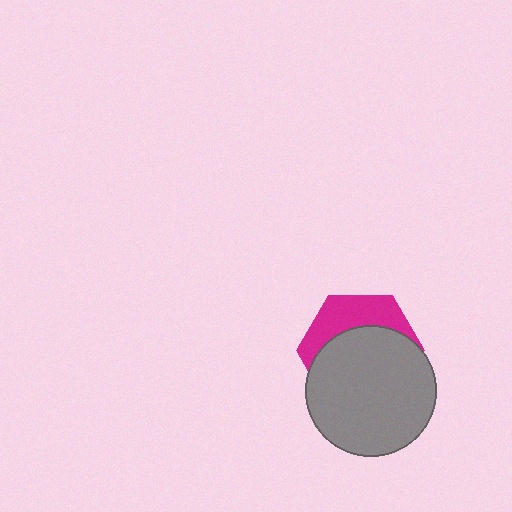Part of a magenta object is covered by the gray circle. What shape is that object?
It is a hexagon.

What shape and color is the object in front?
The object in front is a gray circle.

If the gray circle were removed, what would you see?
You would see the complete magenta hexagon.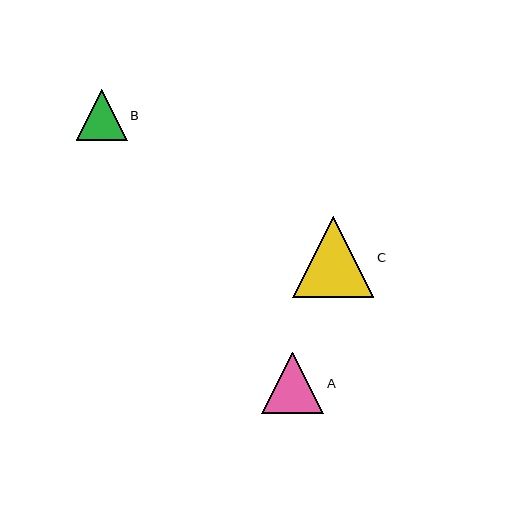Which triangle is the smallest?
Triangle B is the smallest with a size of approximately 51 pixels.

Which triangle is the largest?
Triangle C is the largest with a size of approximately 81 pixels.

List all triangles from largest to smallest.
From largest to smallest: C, A, B.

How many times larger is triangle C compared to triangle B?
Triangle C is approximately 1.6 times the size of triangle B.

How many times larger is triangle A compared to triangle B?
Triangle A is approximately 1.2 times the size of triangle B.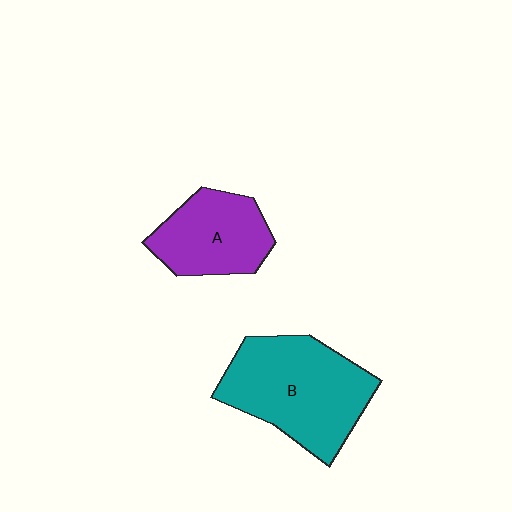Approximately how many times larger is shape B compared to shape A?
Approximately 1.5 times.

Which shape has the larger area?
Shape B (teal).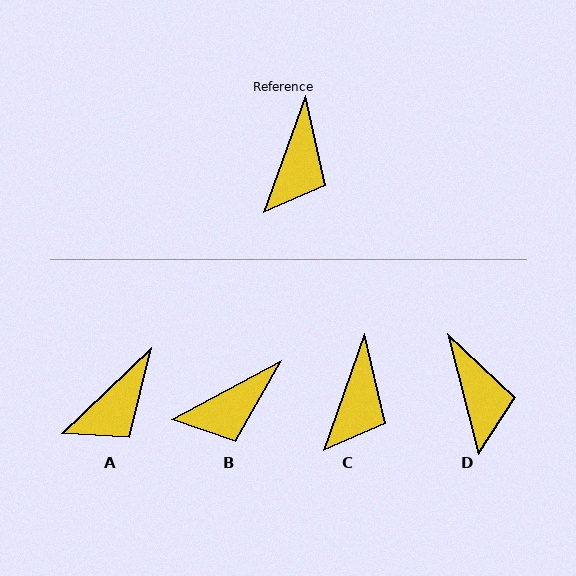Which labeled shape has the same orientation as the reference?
C.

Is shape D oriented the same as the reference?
No, it is off by about 34 degrees.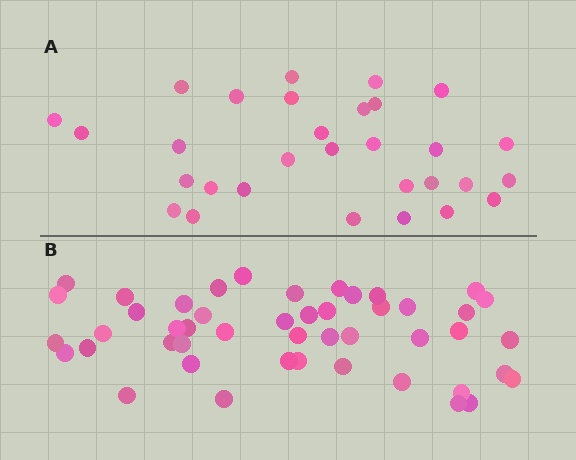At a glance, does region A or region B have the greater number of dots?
Region B (the bottom region) has more dots.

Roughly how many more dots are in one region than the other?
Region B has approximately 15 more dots than region A.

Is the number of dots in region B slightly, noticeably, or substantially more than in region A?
Region B has substantially more. The ratio is roughly 1.6 to 1.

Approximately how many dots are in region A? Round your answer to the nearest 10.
About 30 dots.